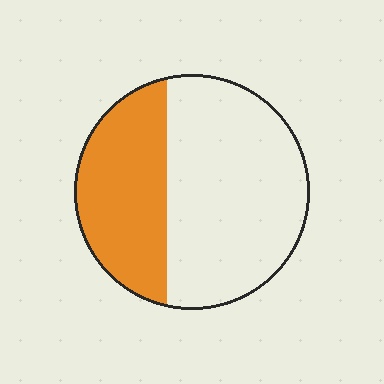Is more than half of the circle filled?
No.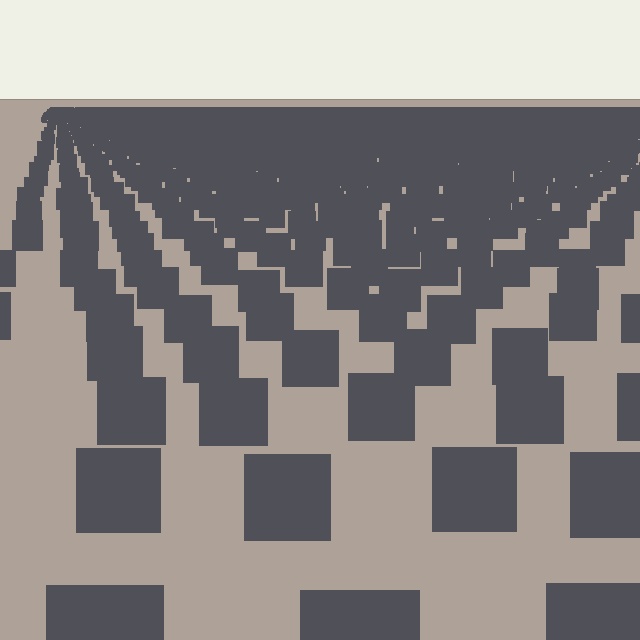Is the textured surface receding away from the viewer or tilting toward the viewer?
The surface is receding away from the viewer. Texture elements get smaller and denser toward the top.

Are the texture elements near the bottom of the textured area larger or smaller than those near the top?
Larger. Near the bottom, elements are closer to the viewer and appear at a bigger on-screen size.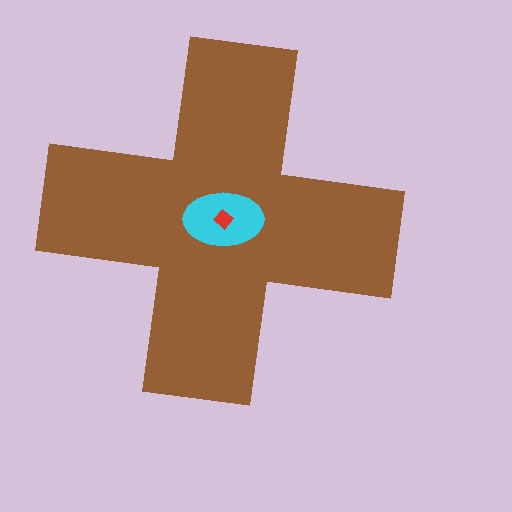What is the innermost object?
The red diamond.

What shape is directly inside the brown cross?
The cyan ellipse.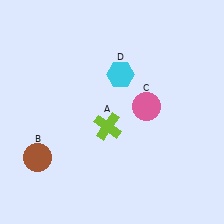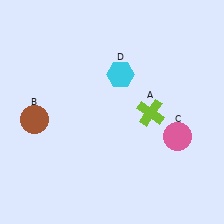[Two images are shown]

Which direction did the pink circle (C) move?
The pink circle (C) moved right.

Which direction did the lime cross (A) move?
The lime cross (A) moved right.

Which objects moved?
The objects that moved are: the lime cross (A), the brown circle (B), the pink circle (C).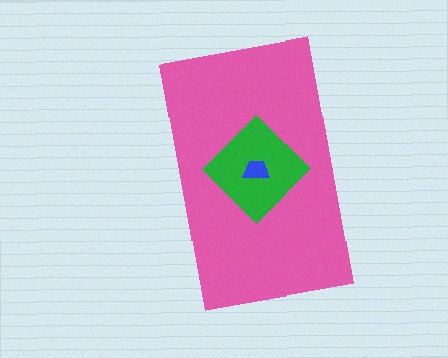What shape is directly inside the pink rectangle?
The green diamond.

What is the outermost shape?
The pink rectangle.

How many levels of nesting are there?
3.